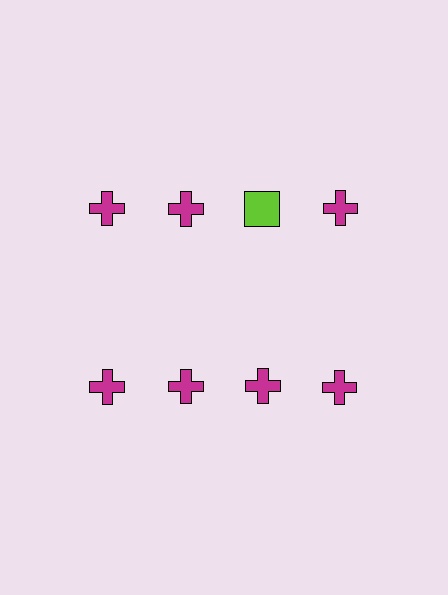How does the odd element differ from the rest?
It differs in both color (lime instead of magenta) and shape (square instead of cross).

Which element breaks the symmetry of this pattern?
The lime square in the top row, center column breaks the symmetry. All other shapes are magenta crosses.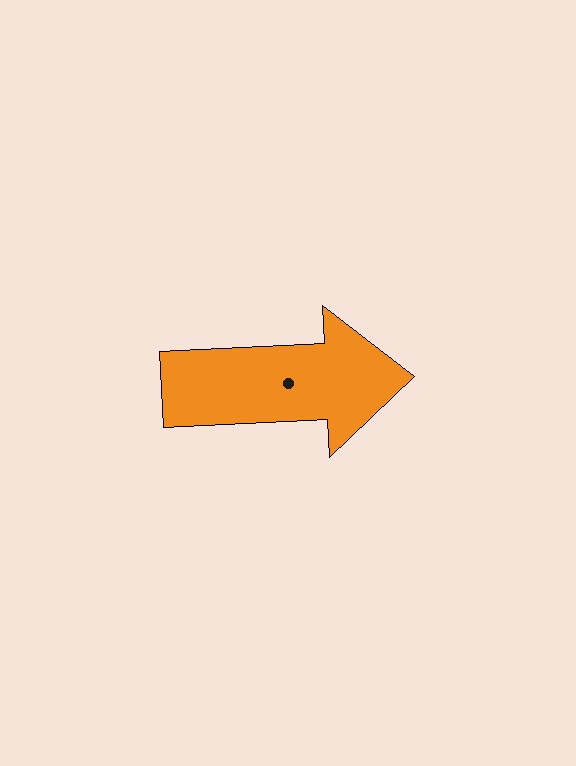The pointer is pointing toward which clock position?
Roughly 3 o'clock.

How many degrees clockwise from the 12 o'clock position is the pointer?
Approximately 87 degrees.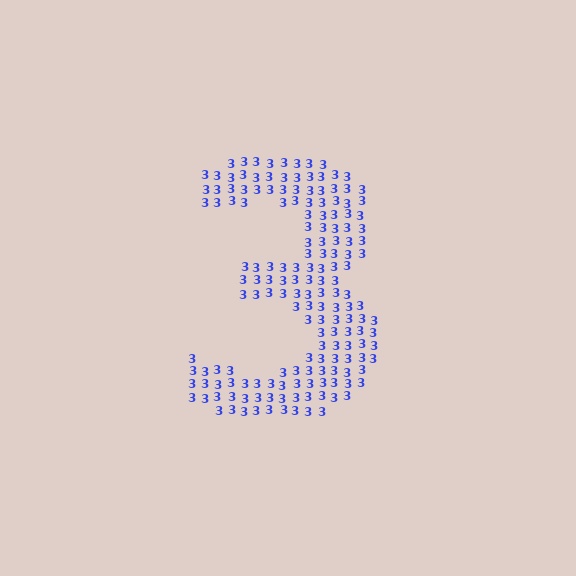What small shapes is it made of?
It is made of small digit 3's.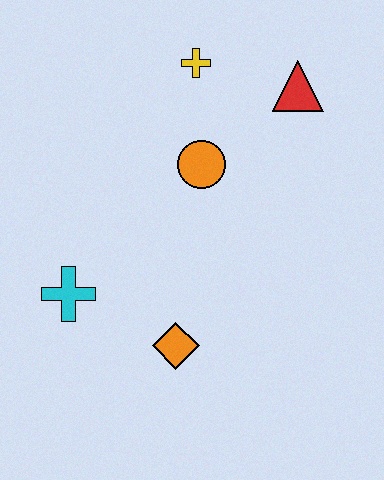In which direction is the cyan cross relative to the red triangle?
The cyan cross is to the left of the red triangle.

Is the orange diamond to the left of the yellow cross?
Yes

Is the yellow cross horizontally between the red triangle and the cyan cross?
Yes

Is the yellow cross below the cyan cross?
No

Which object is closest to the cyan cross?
The orange diamond is closest to the cyan cross.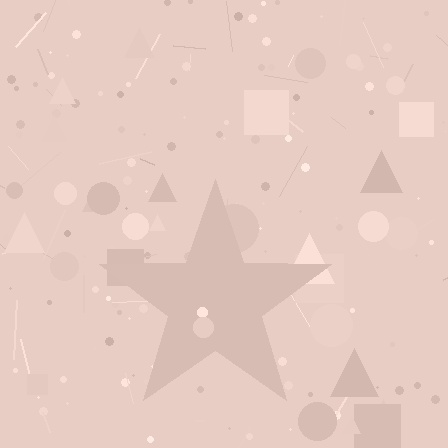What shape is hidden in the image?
A star is hidden in the image.